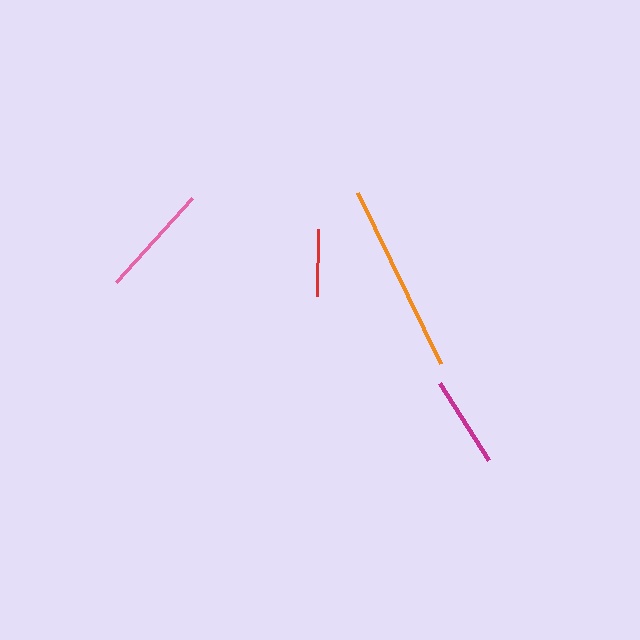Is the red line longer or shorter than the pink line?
The pink line is longer than the red line.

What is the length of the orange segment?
The orange segment is approximately 190 pixels long.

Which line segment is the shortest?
The red line is the shortest at approximately 66 pixels.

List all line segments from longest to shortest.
From longest to shortest: orange, pink, magenta, red.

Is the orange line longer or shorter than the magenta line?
The orange line is longer than the magenta line.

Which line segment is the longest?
The orange line is the longest at approximately 190 pixels.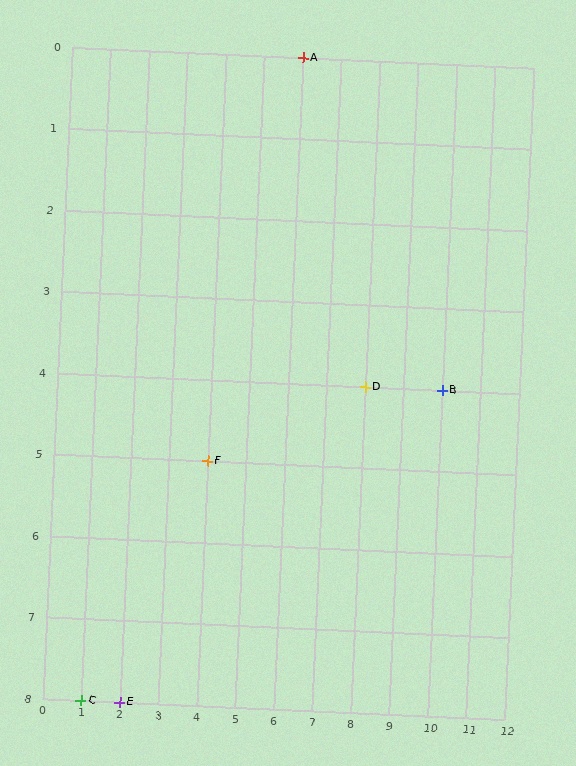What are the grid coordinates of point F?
Point F is at grid coordinates (4, 5).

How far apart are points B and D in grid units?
Points B and D are 2 columns apart.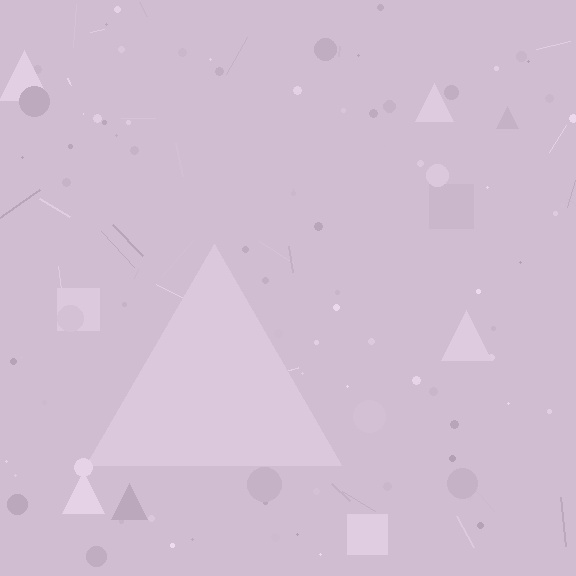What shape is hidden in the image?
A triangle is hidden in the image.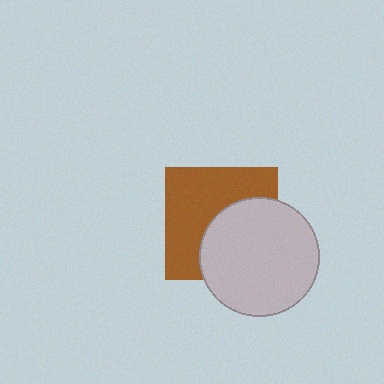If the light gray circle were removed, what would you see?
You would see the complete brown square.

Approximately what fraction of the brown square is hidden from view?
Roughly 45% of the brown square is hidden behind the light gray circle.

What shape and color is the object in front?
The object in front is a light gray circle.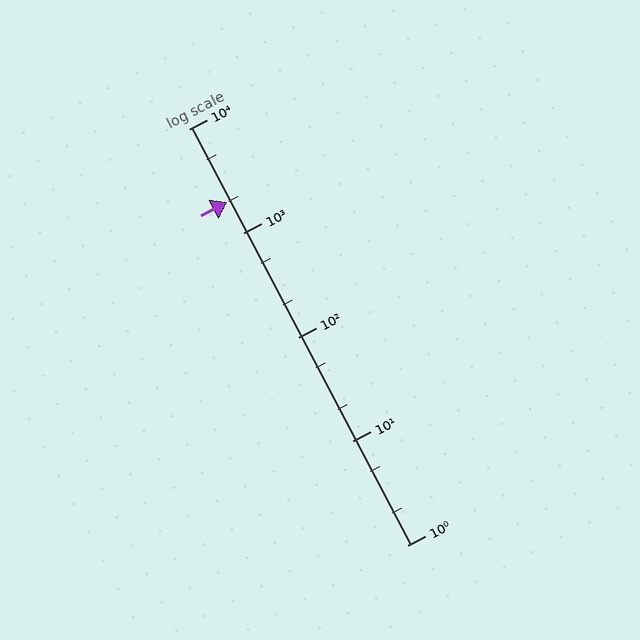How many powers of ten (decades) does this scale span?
The scale spans 4 decades, from 1 to 10000.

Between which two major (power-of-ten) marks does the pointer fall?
The pointer is between 1000 and 10000.